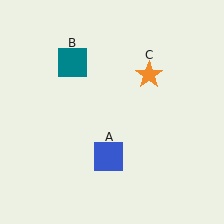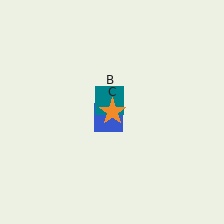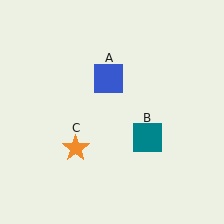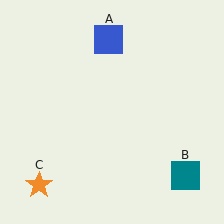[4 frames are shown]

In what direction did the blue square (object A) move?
The blue square (object A) moved up.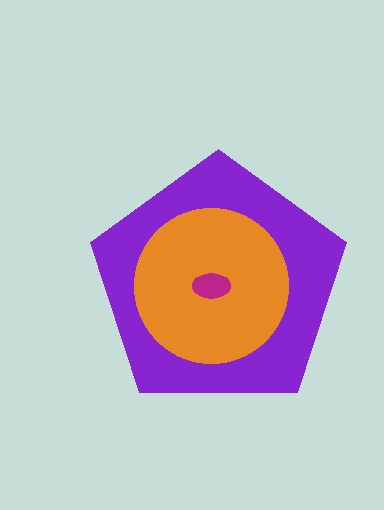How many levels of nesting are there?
3.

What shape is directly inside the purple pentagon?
The orange circle.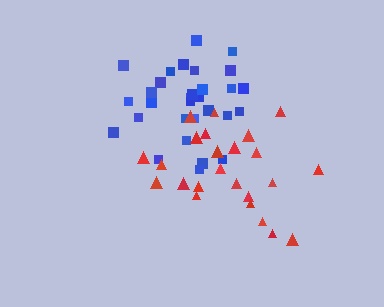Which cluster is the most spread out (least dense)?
Red.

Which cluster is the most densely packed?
Blue.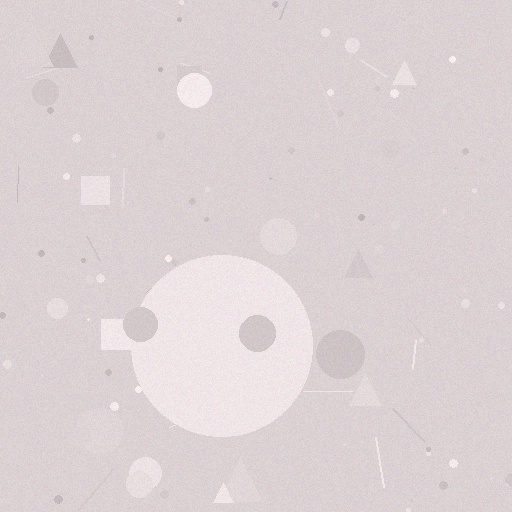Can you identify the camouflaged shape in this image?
The camouflaged shape is a circle.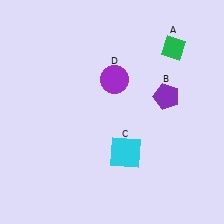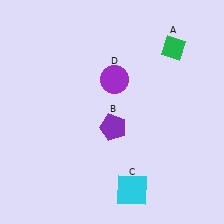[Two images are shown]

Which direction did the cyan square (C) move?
The cyan square (C) moved down.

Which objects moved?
The objects that moved are: the purple pentagon (B), the cyan square (C).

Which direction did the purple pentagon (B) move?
The purple pentagon (B) moved left.